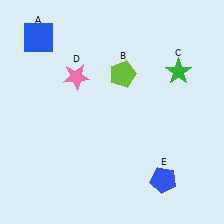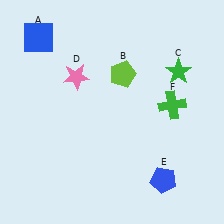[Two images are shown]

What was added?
A green cross (F) was added in Image 2.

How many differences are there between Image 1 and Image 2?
There is 1 difference between the two images.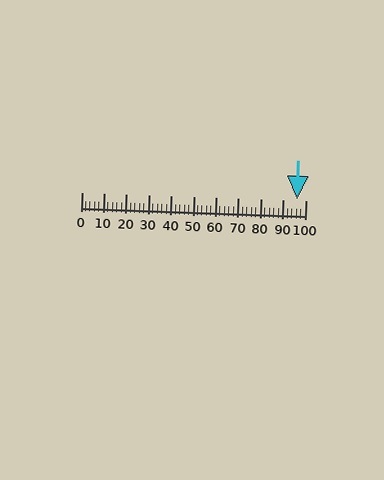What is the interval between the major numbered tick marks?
The major tick marks are spaced 10 units apart.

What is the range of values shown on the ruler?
The ruler shows values from 0 to 100.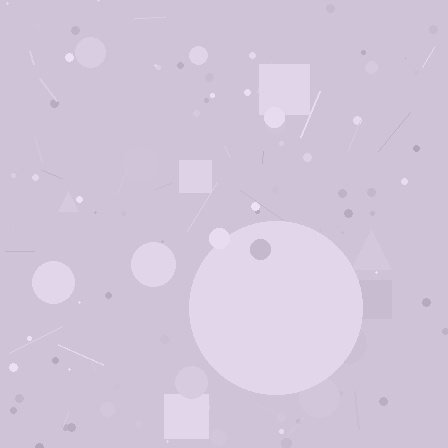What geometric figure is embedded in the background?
A circle is embedded in the background.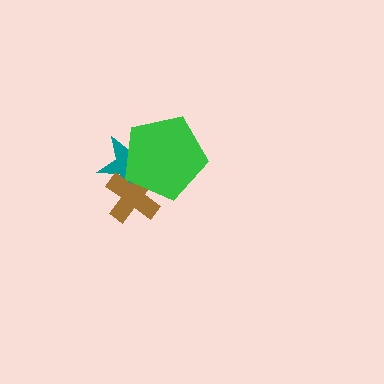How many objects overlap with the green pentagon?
2 objects overlap with the green pentagon.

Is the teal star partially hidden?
Yes, it is partially covered by another shape.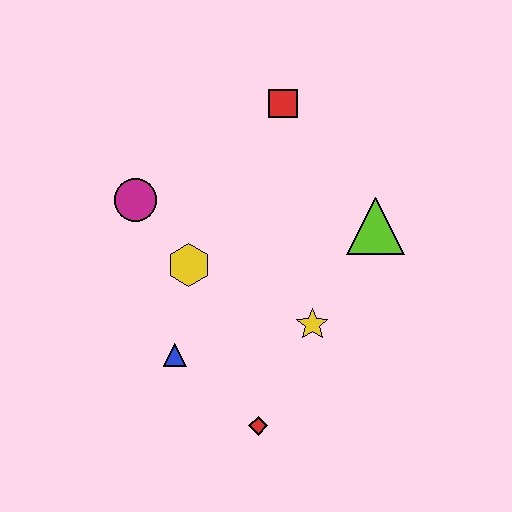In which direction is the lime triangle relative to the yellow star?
The lime triangle is above the yellow star.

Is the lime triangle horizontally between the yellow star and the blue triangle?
No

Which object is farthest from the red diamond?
The red square is farthest from the red diamond.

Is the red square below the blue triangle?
No